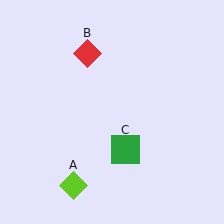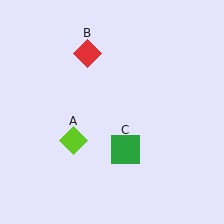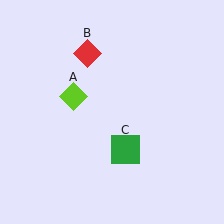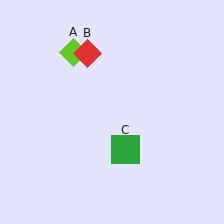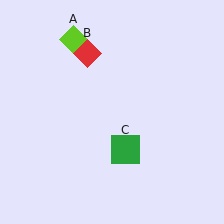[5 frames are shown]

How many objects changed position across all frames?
1 object changed position: lime diamond (object A).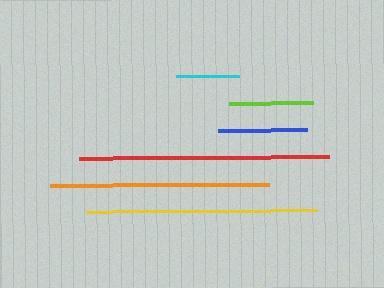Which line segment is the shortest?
The cyan line is the shortest at approximately 63 pixels.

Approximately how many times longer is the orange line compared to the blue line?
The orange line is approximately 2.4 times the length of the blue line.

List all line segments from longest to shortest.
From longest to shortest: red, yellow, orange, blue, lime, cyan.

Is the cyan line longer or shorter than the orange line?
The orange line is longer than the cyan line.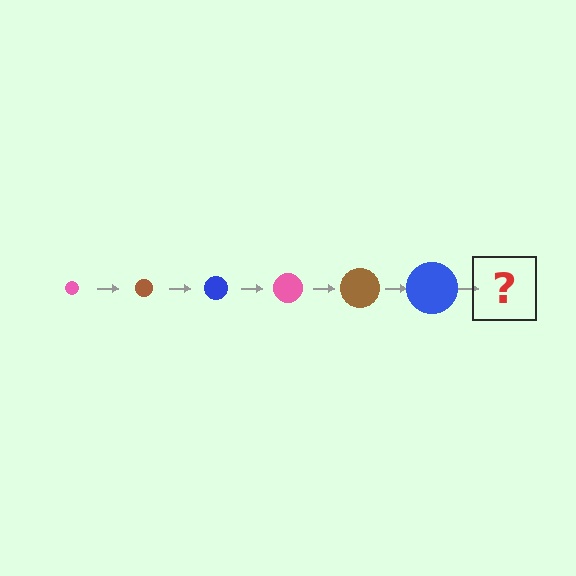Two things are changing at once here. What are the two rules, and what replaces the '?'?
The two rules are that the circle grows larger each step and the color cycles through pink, brown, and blue. The '?' should be a pink circle, larger than the previous one.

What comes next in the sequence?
The next element should be a pink circle, larger than the previous one.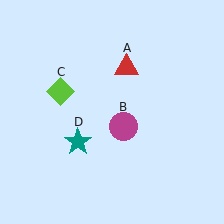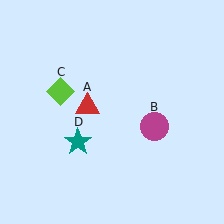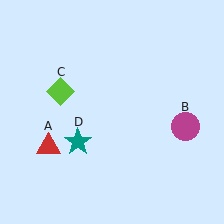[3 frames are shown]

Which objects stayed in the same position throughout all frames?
Lime diamond (object C) and teal star (object D) remained stationary.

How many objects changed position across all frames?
2 objects changed position: red triangle (object A), magenta circle (object B).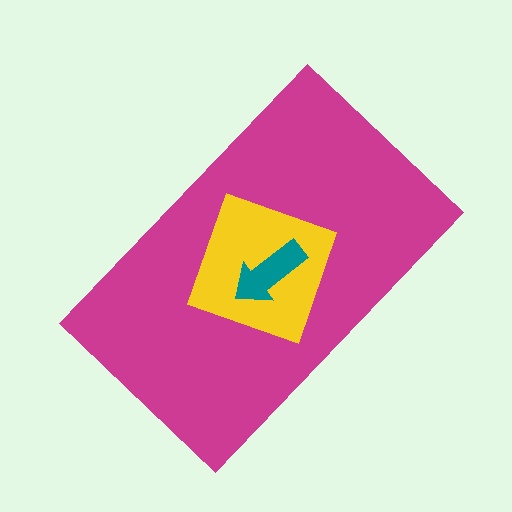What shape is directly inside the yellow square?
The teal arrow.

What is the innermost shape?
The teal arrow.